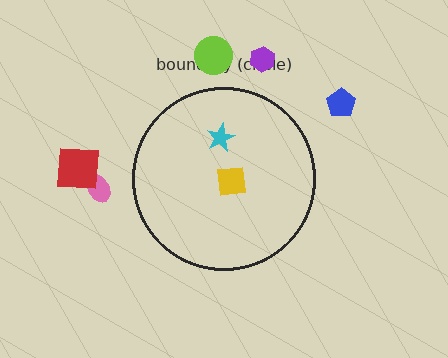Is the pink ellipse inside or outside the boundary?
Outside.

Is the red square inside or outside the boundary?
Outside.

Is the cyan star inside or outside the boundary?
Inside.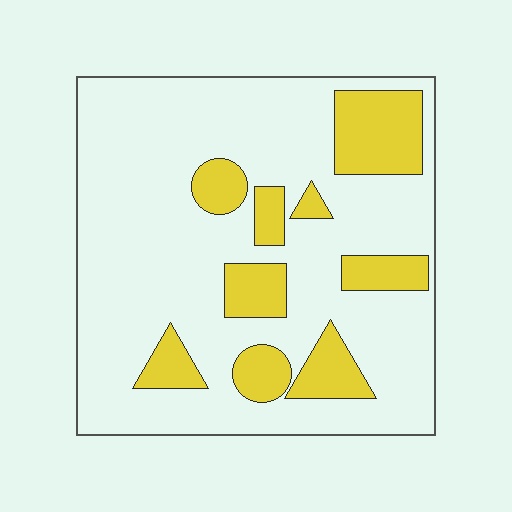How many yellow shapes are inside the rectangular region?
9.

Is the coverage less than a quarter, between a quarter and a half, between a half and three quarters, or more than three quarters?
Less than a quarter.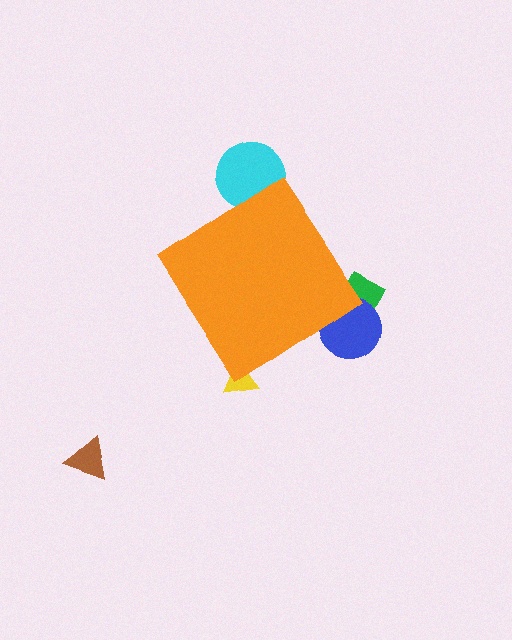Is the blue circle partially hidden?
Yes, the blue circle is partially hidden behind the orange diamond.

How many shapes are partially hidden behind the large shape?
4 shapes are partially hidden.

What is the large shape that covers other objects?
An orange diamond.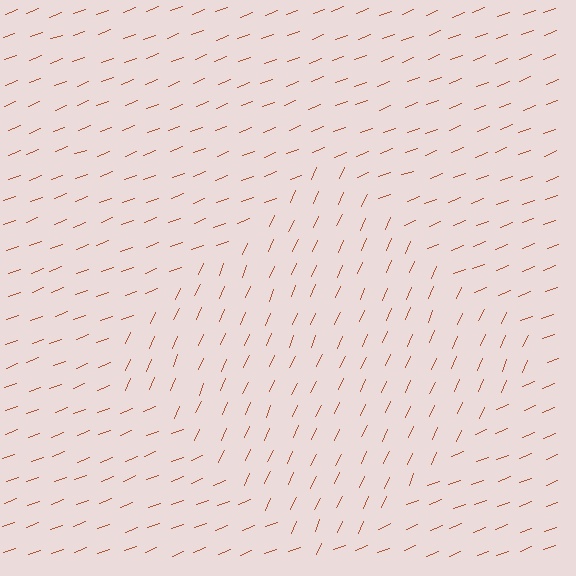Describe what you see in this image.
The image is filled with small brown line segments. A diamond region in the image has lines oriented differently from the surrounding lines, creating a visible texture boundary.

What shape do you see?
I see a diamond.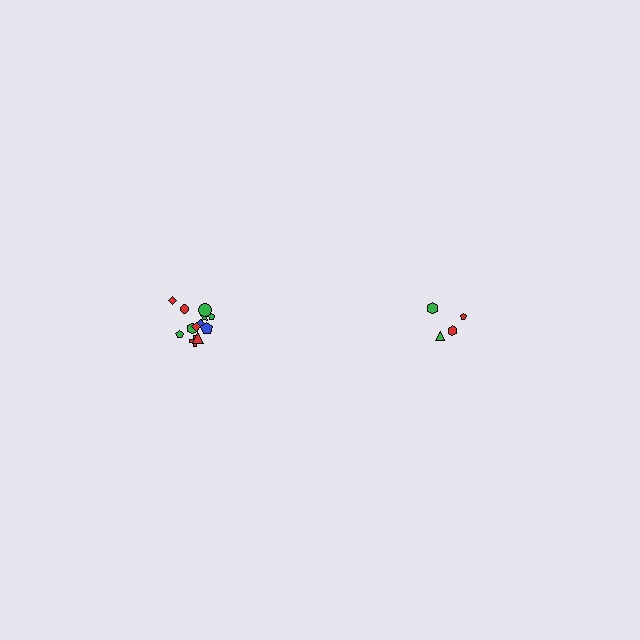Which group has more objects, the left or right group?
The left group.